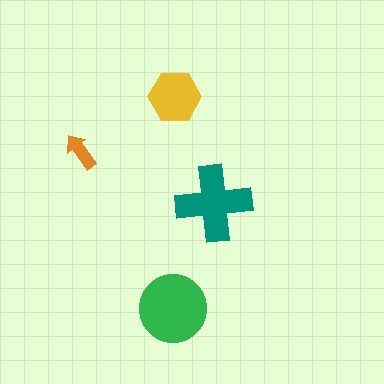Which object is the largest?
The green circle.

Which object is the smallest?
The orange arrow.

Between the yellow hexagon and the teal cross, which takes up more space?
The teal cross.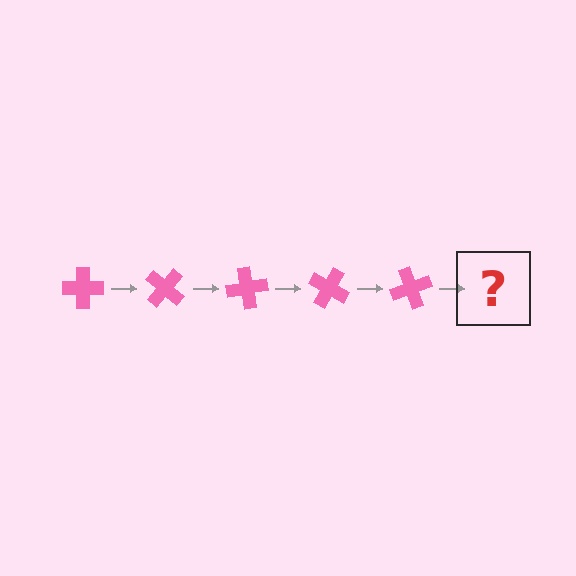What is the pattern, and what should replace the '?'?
The pattern is that the cross rotates 40 degrees each step. The '?' should be a pink cross rotated 200 degrees.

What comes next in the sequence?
The next element should be a pink cross rotated 200 degrees.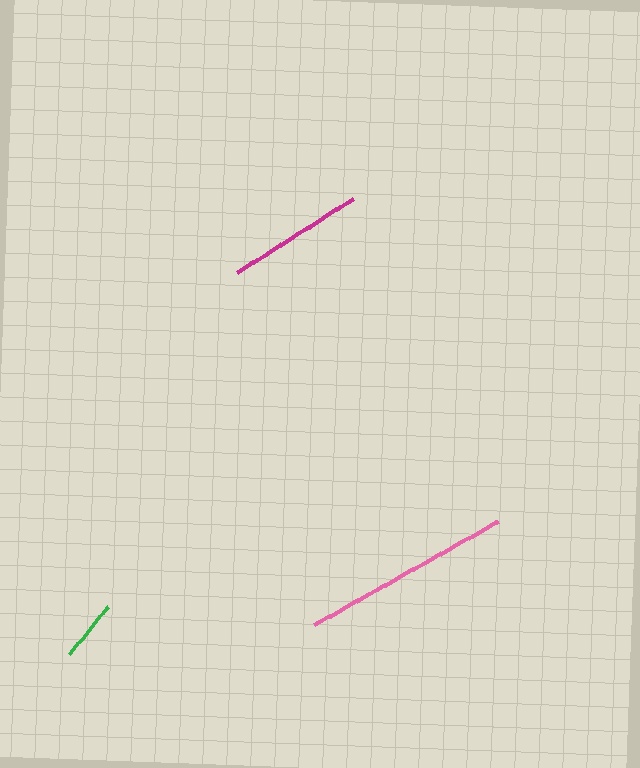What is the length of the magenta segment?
The magenta segment is approximately 137 pixels long.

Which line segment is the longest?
The pink line is the longest at approximately 211 pixels.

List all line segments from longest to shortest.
From longest to shortest: pink, magenta, green.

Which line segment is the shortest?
The green line is the shortest at approximately 61 pixels.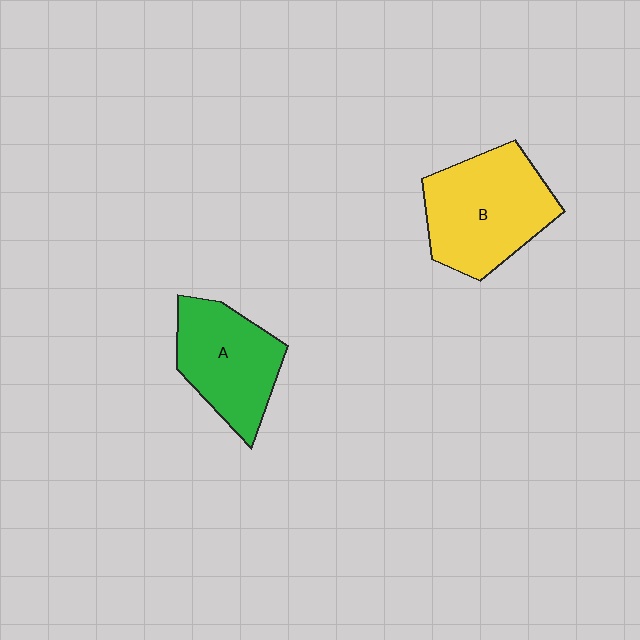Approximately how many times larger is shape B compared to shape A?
Approximately 1.2 times.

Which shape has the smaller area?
Shape A (green).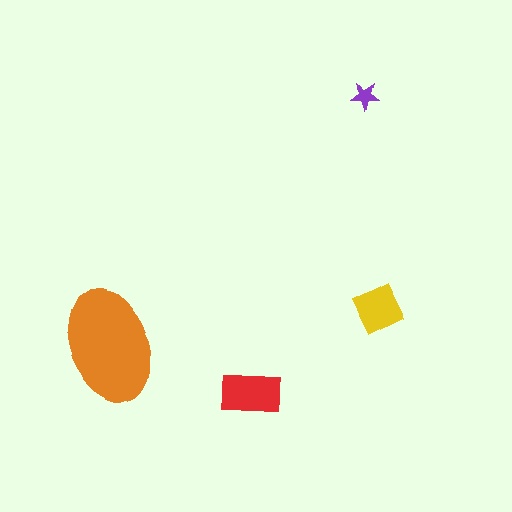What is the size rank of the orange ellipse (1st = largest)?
1st.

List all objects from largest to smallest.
The orange ellipse, the red rectangle, the yellow square, the purple star.